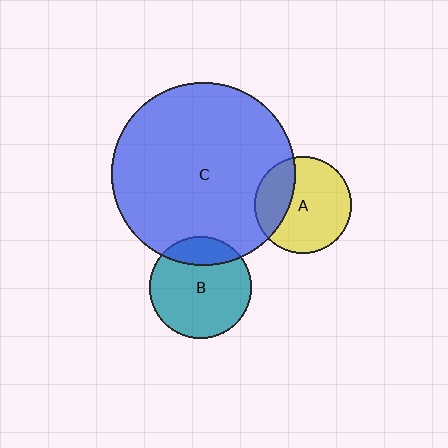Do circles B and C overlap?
Yes.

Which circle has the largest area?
Circle C (blue).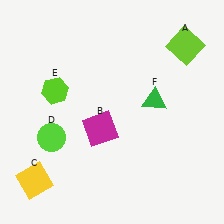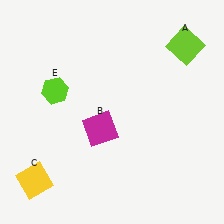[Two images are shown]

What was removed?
The green triangle (F), the lime circle (D) were removed in Image 2.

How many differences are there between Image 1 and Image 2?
There are 2 differences between the two images.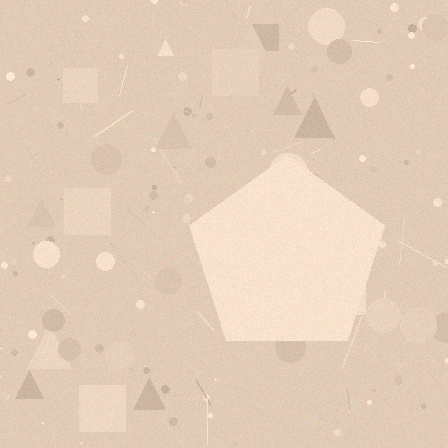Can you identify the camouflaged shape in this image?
The camouflaged shape is a pentagon.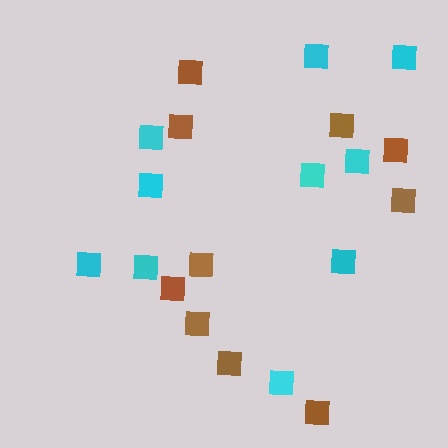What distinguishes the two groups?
There are 2 groups: one group of cyan squares (10) and one group of brown squares (10).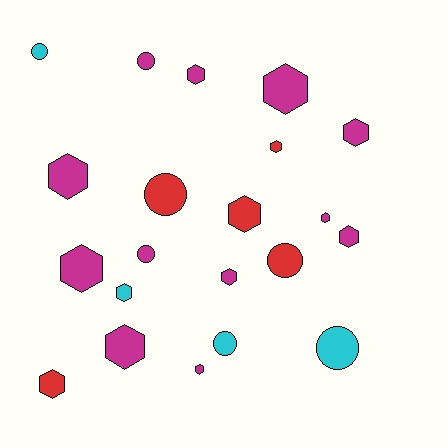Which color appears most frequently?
Magenta, with 12 objects.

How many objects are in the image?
There are 21 objects.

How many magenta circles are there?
There are 2 magenta circles.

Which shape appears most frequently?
Hexagon, with 14 objects.